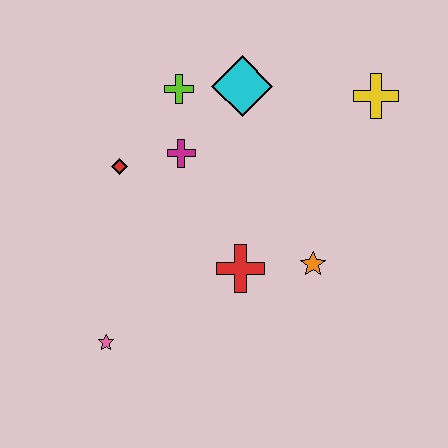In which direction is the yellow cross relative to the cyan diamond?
The yellow cross is to the right of the cyan diamond.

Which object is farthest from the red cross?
The yellow cross is farthest from the red cross.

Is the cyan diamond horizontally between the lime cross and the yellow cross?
Yes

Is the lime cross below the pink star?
No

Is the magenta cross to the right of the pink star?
Yes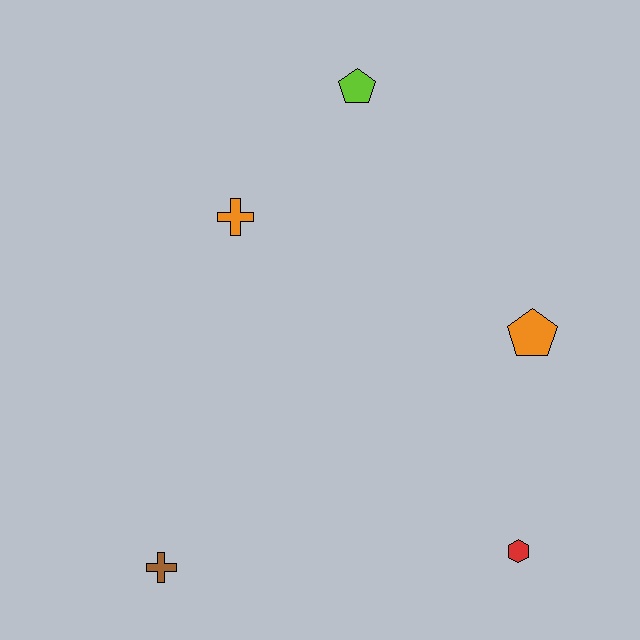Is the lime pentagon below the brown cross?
No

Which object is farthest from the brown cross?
The lime pentagon is farthest from the brown cross.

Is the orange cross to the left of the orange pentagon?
Yes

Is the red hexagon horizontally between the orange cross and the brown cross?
No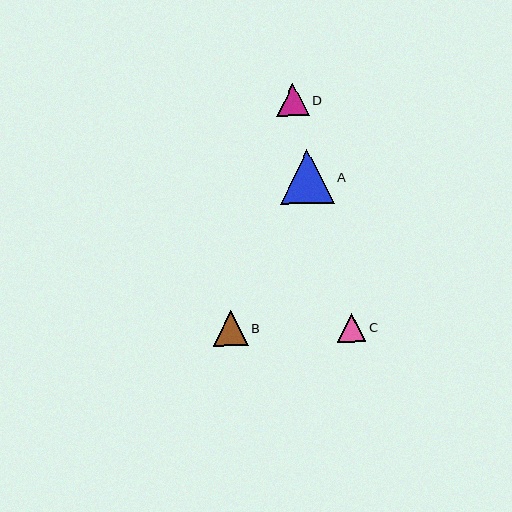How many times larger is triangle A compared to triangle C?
Triangle A is approximately 1.9 times the size of triangle C.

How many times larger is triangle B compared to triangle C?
Triangle B is approximately 1.2 times the size of triangle C.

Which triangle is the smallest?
Triangle C is the smallest with a size of approximately 29 pixels.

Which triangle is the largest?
Triangle A is the largest with a size of approximately 54 pixels.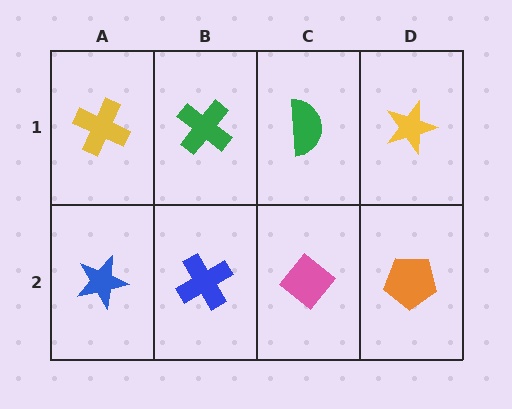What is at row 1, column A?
A yellow cross.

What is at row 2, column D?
An orange pentagon.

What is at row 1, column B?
A green cross.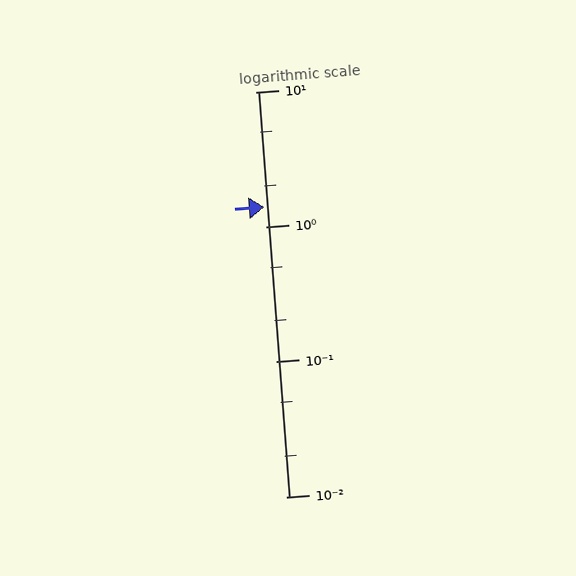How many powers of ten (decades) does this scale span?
The scale spans 3 decades, from 0.01 to 10.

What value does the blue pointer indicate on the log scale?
The pointer indicates approximately 1.4.